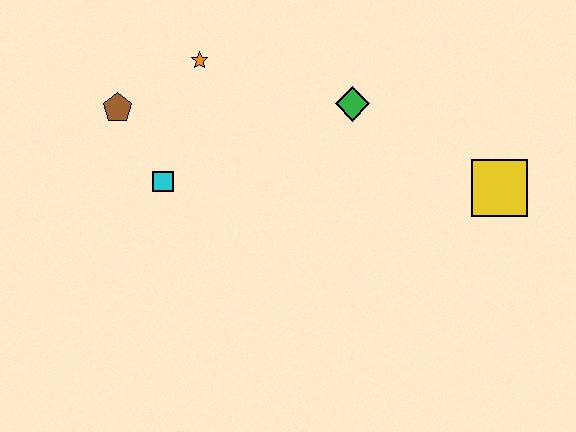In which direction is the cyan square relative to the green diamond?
The cyan square is to the left of the green diamond.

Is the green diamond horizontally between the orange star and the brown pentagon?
No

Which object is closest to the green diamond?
The orange star is closest to the green diamond.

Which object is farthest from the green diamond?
The brown pentagon is farthest from the green diamond.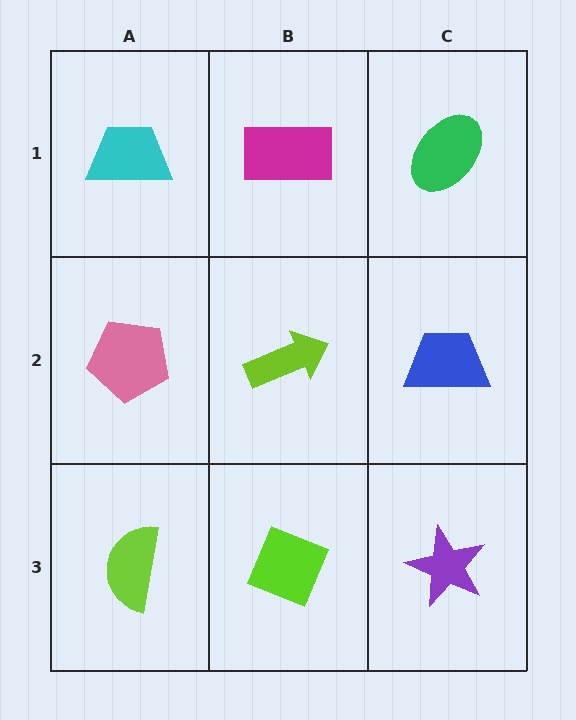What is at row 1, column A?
A cyan trapezoid.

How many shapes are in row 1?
3 shapes.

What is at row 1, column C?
A green ellipse.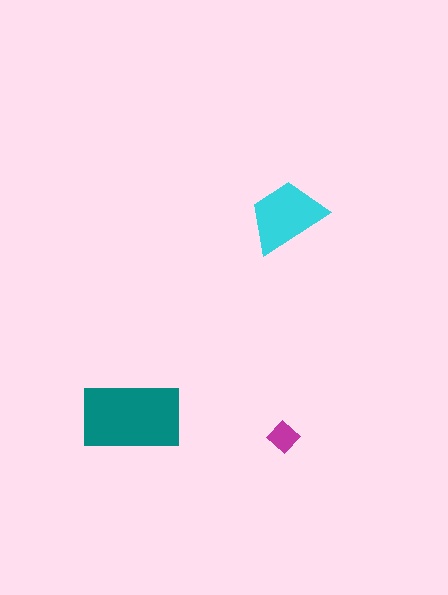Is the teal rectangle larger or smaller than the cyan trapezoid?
Larger.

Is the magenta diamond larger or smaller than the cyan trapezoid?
Smaller.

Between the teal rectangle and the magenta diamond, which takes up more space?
The teal rectangle.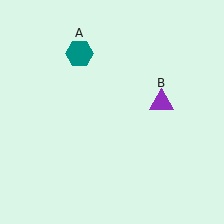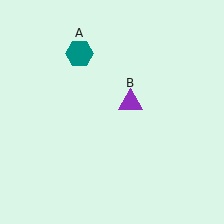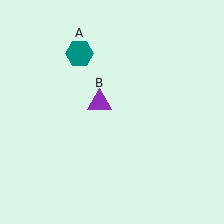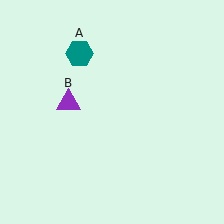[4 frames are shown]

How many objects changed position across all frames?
1 object changed position: purple triangle (object B).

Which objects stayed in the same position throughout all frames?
Teal hexagon (object A) remained stationary.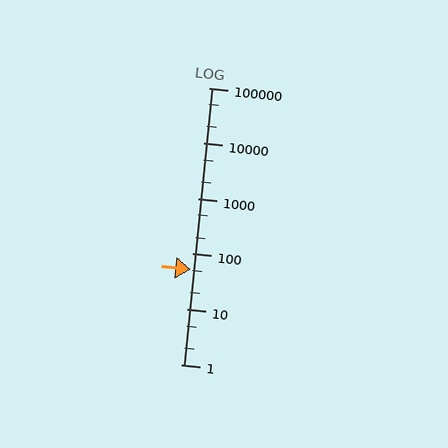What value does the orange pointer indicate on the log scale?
The pointer indicates approximately 53.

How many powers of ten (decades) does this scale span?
The scale spans 5 decades, from 1 to 100000.